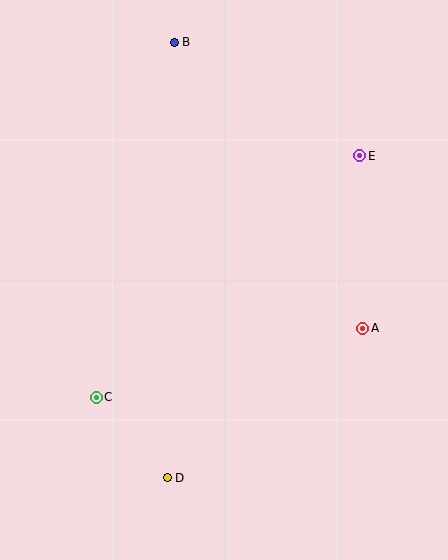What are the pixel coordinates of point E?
Point E is at (360, 156).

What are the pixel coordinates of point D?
Point D is at (167, 478).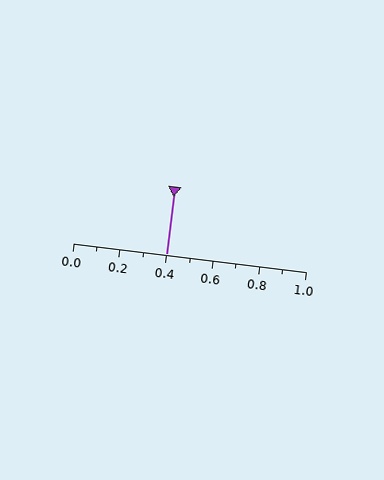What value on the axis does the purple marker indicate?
The marker indicates approximately 0.4.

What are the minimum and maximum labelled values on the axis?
The axis runs from 0.0 to 1.0.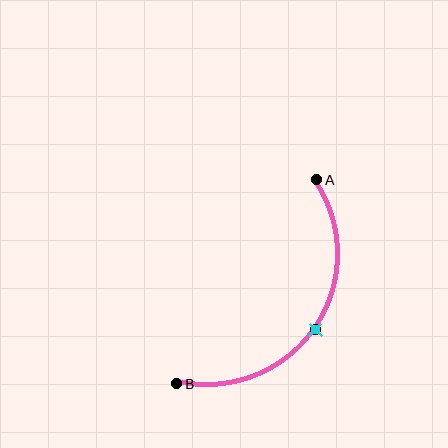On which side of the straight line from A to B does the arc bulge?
The arc bulges below and to the right of the straight line connecting A and B.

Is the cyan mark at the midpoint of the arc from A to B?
Yes. The cyan mark lies on the arc at equal arc-length from both A and B — it is the arc midpoint.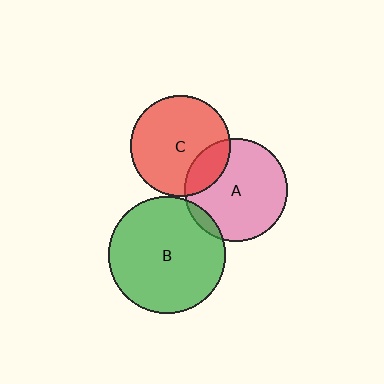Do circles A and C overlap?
Yes.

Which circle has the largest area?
Circle B (green).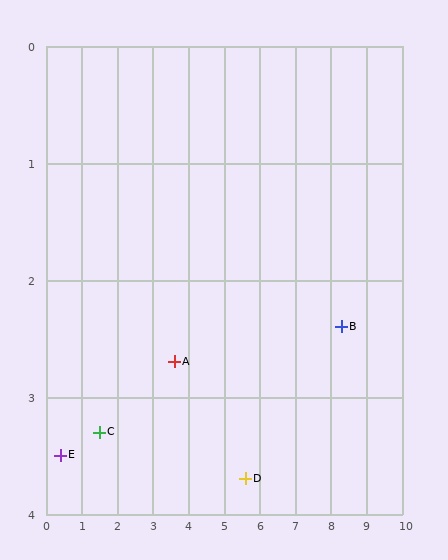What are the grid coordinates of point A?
Point A is at approximately (3.6, 2.7).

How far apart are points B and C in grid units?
Points B and C are about 6.9 grid units apart.